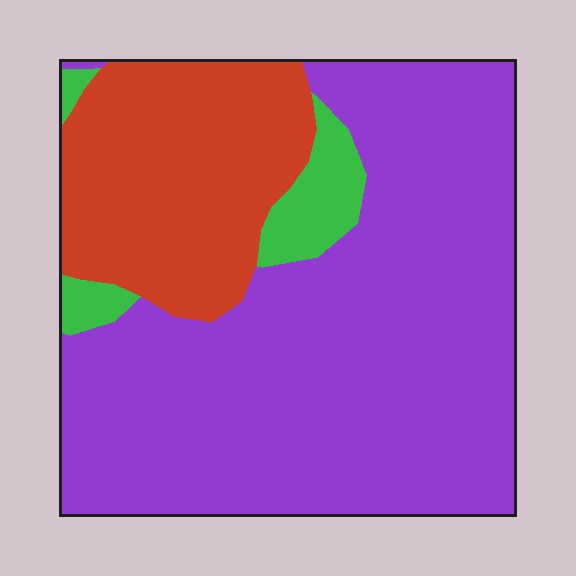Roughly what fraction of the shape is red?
Red takes up about one quarter (1/4) of the shape.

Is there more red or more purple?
Purple.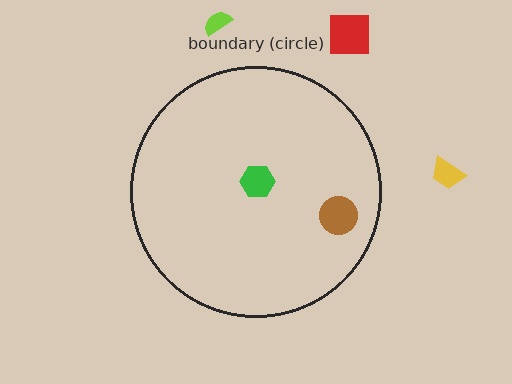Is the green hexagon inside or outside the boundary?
Inside.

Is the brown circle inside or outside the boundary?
Inside.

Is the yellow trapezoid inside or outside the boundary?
Outside.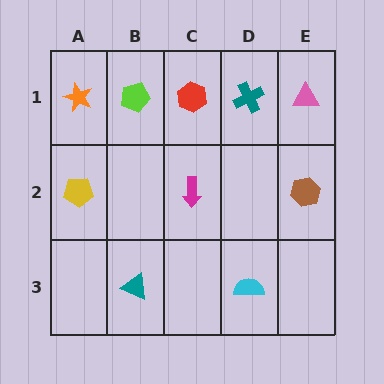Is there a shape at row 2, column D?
No, that cell is empty.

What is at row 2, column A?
A yellow pentagon.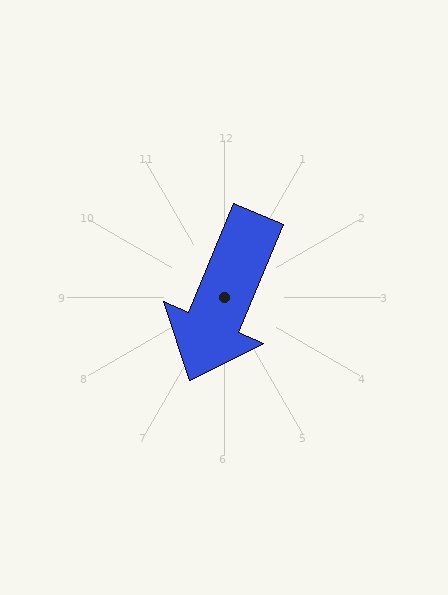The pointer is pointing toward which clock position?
Roughly 7 o'clock.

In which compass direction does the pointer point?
South.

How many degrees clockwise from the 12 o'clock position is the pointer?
Approximately 202 degrees.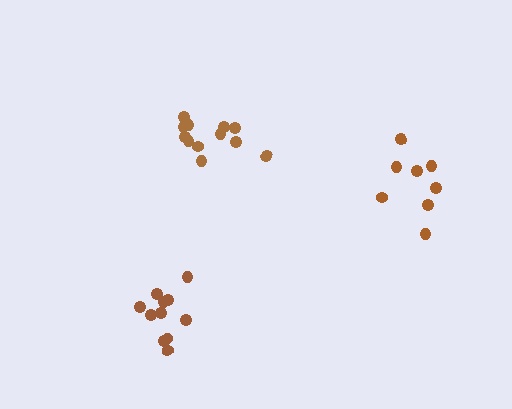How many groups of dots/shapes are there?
There are 3 groups.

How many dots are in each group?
Group 1: 8 dots, Group 2: 13 dots, Group 3: 11 dots (32 total).